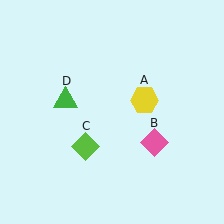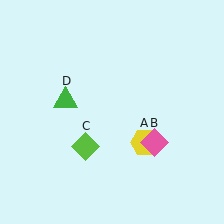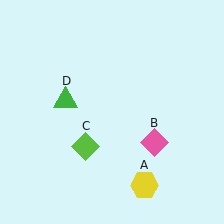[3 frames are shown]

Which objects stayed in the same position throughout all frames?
Pink diamond (object B) and lime diamond (object C) and green triangle (object D) remained stationary.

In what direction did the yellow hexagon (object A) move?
The yellow hexagon (object A) moved down.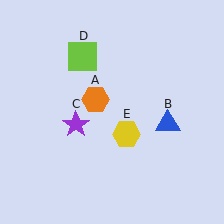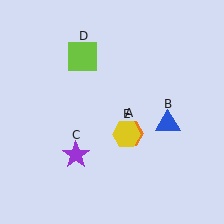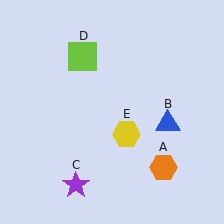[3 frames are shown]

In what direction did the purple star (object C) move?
The purple star (object C) moved down.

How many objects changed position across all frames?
2 objects changed position: orange hexagon (object A), purple star (object C).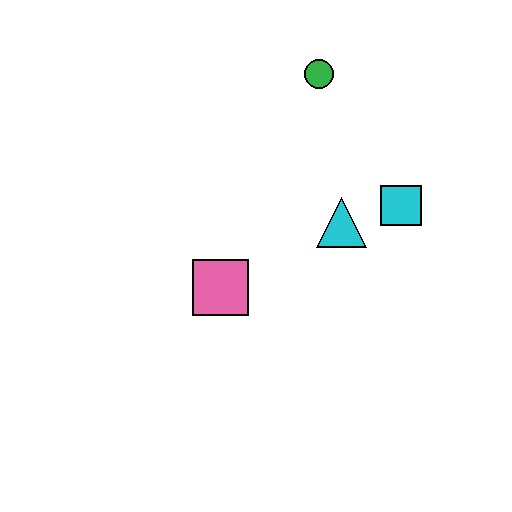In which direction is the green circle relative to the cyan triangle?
The green circle is above the cyan triangle.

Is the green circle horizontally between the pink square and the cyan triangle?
Yes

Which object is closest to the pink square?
The cyan triangle is closest to the pink square.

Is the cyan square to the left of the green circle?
No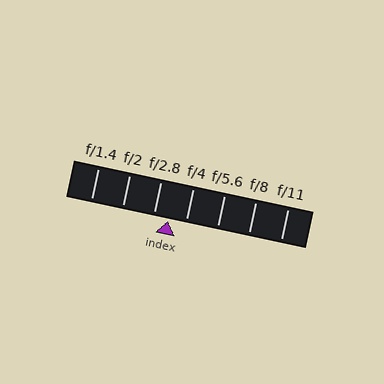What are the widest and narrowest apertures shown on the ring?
The widest aperture shown is f/1.4 and the narrowest is f/11.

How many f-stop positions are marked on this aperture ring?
There are 7 f-stop positions marked.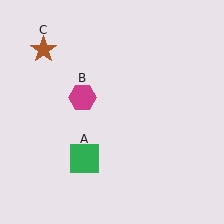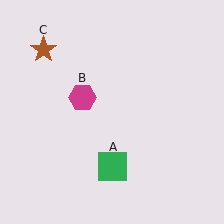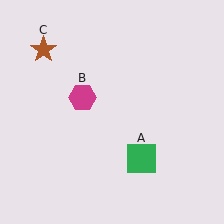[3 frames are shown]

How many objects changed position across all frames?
1 object changed position: green square (object A).